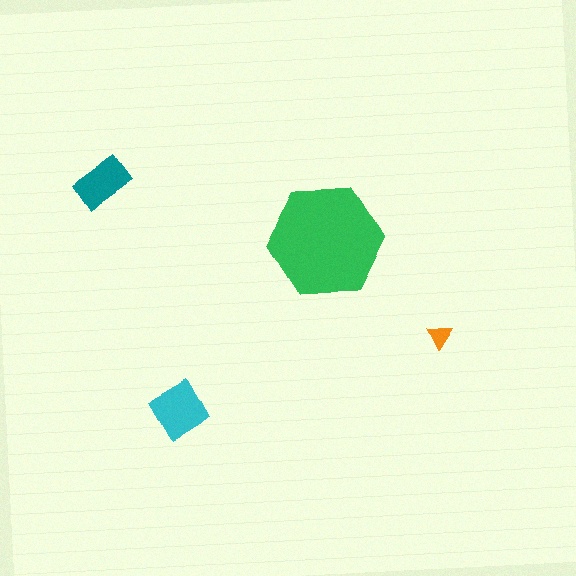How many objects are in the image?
There are 4 objects in the image.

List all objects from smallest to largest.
The orange triangle, the teal rectangle, the cyan square, the green hexagon.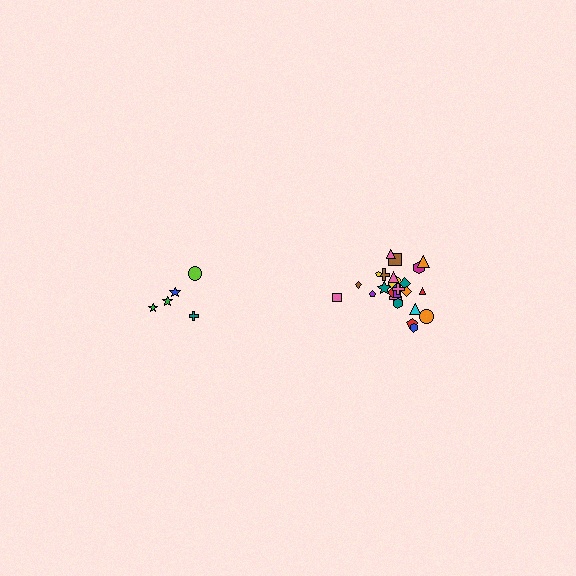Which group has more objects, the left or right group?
The right group.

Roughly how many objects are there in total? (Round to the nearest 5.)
Roughly 30 objects in total.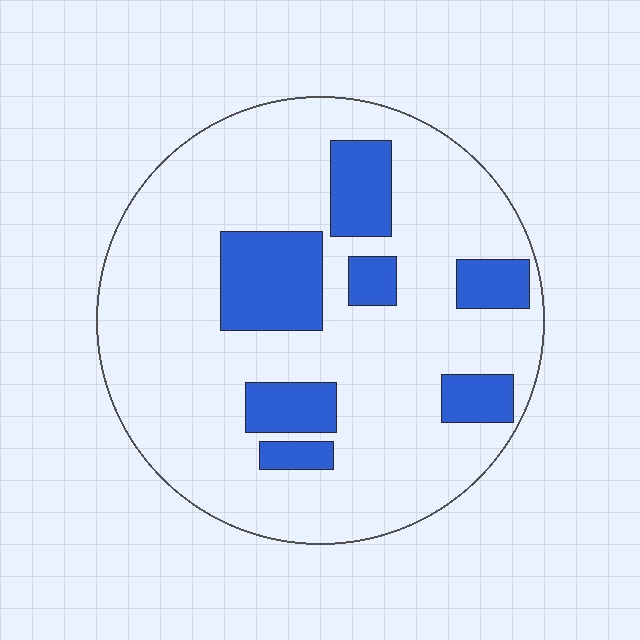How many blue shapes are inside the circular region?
7.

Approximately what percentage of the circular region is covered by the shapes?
Approximately 20%.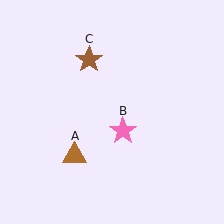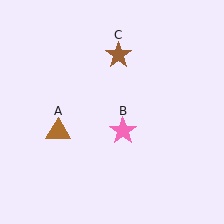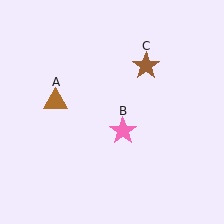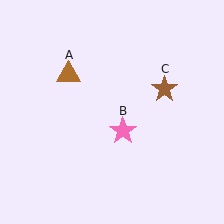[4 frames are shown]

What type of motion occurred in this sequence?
The brown triangle (object A), brown star (object C) rotated clockwise around the center of the scene.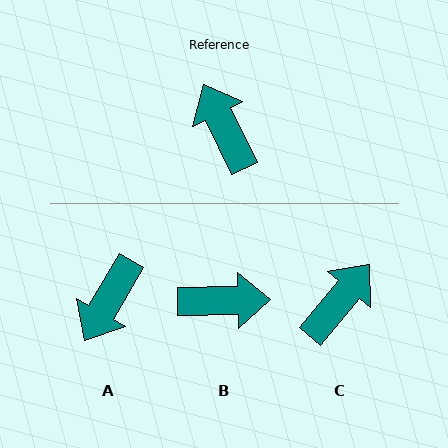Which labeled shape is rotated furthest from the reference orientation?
A, about 124 degrees away.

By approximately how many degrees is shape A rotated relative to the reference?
Approximately 124 degrees counter-clockwise.